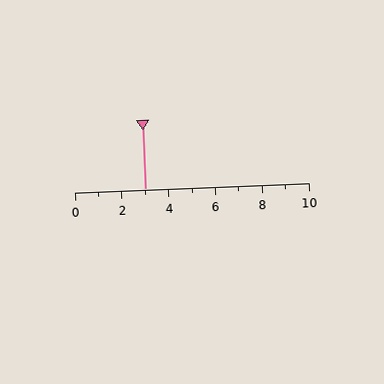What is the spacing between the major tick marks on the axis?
The major ticks are spaced 2 apart.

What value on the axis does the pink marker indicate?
The marker indicates approximately 3.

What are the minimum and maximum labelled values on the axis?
The axis runs from 0 to 10.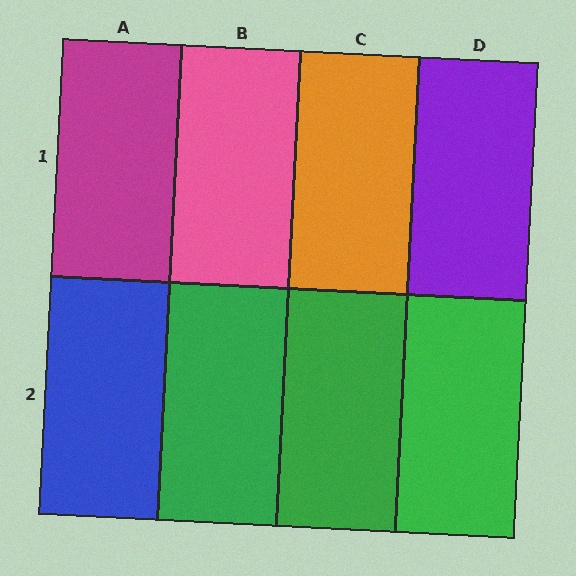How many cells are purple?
1 cell is purple.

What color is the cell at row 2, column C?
Green.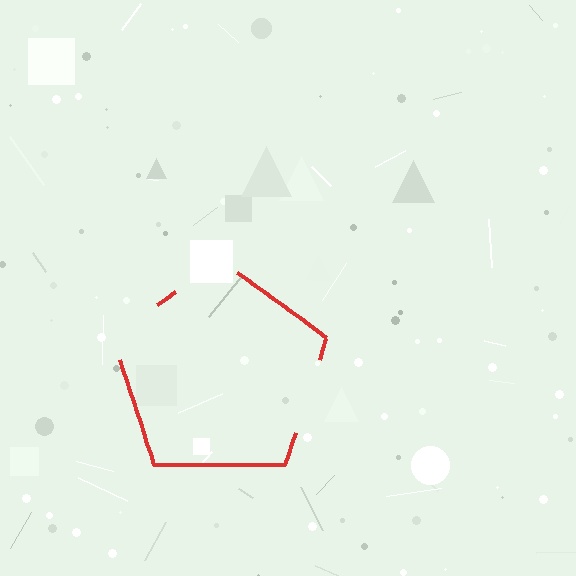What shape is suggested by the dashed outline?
The dashed outline suggests a pentagon.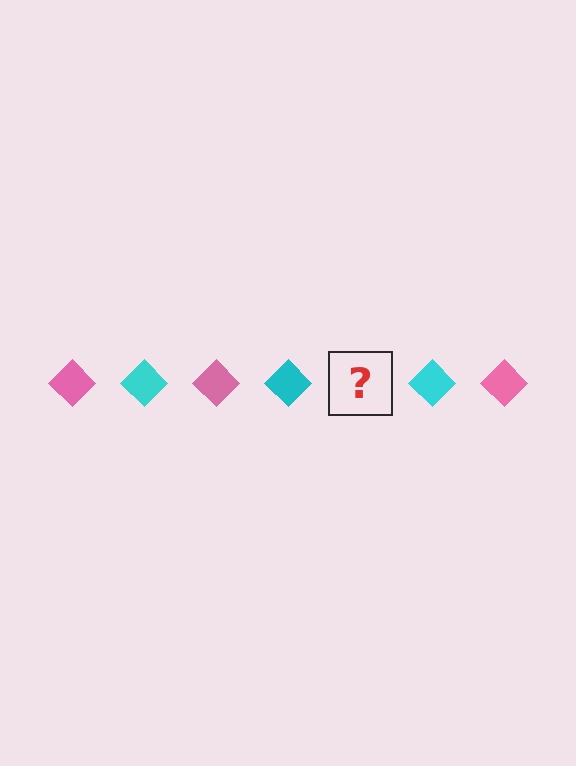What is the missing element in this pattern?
The missing element is a pink diamond.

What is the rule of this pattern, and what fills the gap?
The rule is that the pattern cycles through pink, cyan diamonds. The gap should be filled with a pink diamond.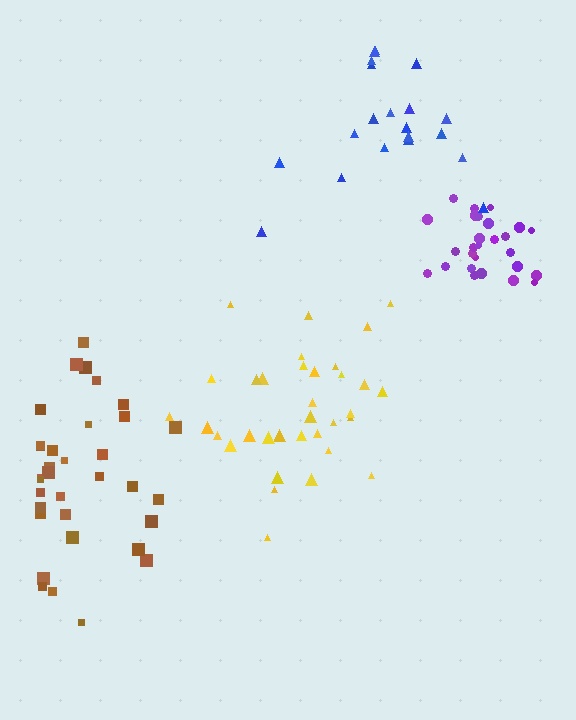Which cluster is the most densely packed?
Purple.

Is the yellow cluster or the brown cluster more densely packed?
Yellow.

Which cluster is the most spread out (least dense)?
Blue.